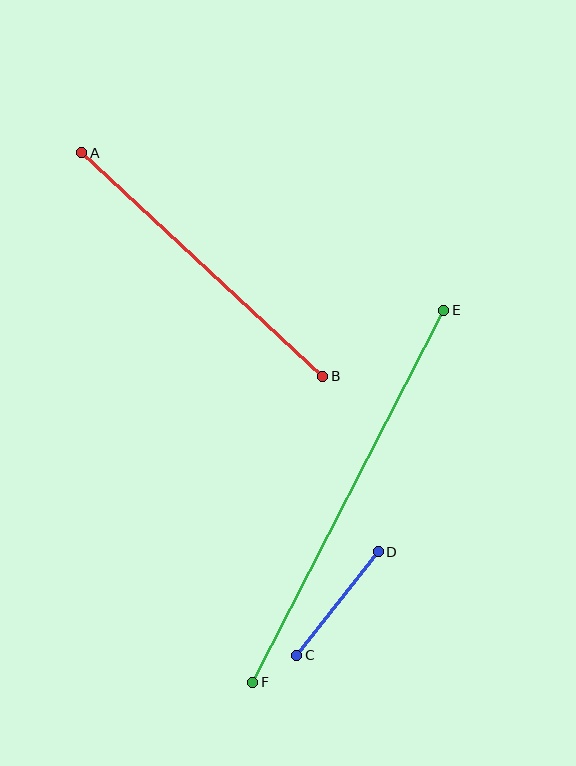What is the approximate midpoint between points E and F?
The midpoint is at approximately (348, 496) pixels.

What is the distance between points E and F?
The distance is approximately 418 pixels.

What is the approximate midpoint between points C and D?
The midpoint is at approximately (338, 603) pixels.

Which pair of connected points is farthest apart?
Points E and F are farthest apart.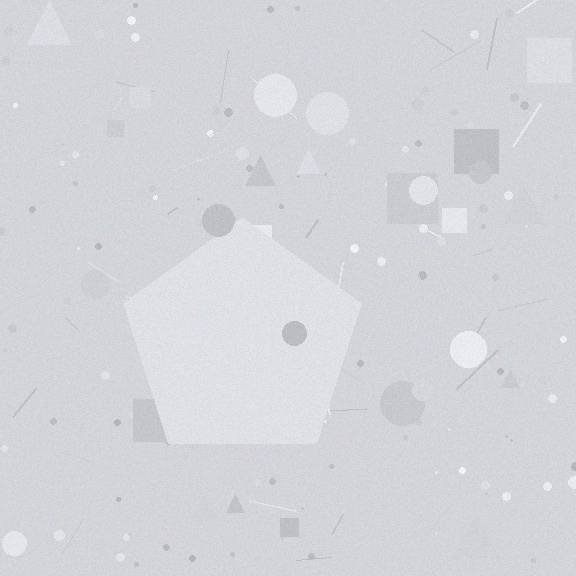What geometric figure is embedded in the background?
A pentagon is embedded in the background.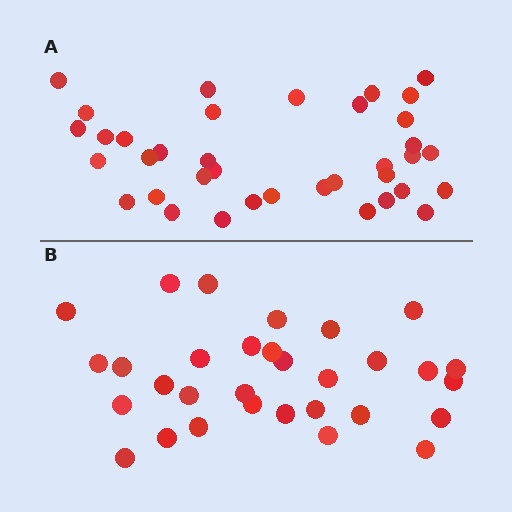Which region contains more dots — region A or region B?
Region A (the top region) has more dots.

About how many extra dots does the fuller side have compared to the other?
Region A has about 6 more dots than region B.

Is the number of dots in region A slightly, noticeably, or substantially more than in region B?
Region A has only slightly more — the two regions are fairly close. The ratio is roughly 1.2 to 1.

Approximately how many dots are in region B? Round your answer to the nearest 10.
About 30 dots. (The exact count is 31, which rounds to 30.)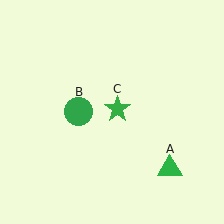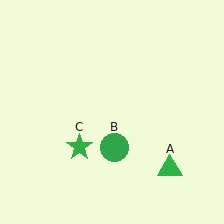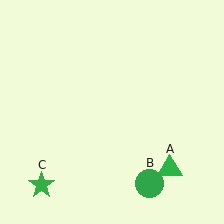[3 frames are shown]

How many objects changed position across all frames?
2 objects changed position: green circle (object B), green star (object C).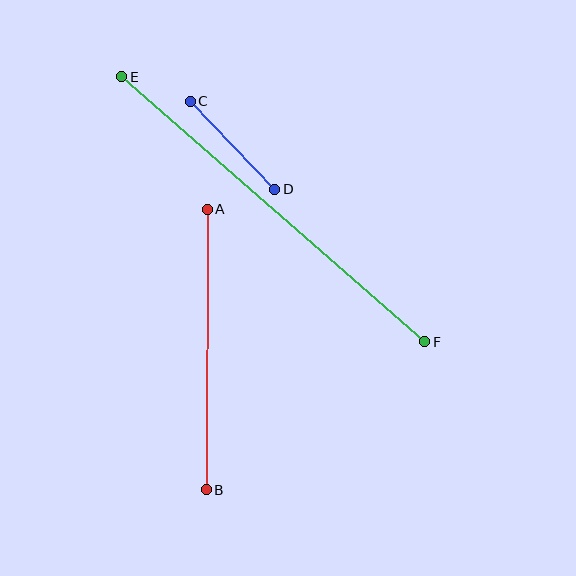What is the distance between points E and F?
The distance is approximately 403 pixels.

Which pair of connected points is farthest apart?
Points E and F are farthest apart.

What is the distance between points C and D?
The distance is approximately 122 pixels.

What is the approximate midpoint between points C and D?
The midpoint is at approximately (233, 145) pixels.